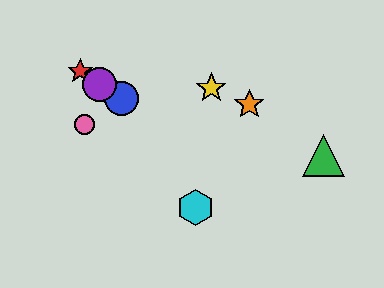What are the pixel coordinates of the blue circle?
The blue circle is at (121, 99).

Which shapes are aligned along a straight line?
The red star, the blue circle, the purple circle are aligned along a straight line.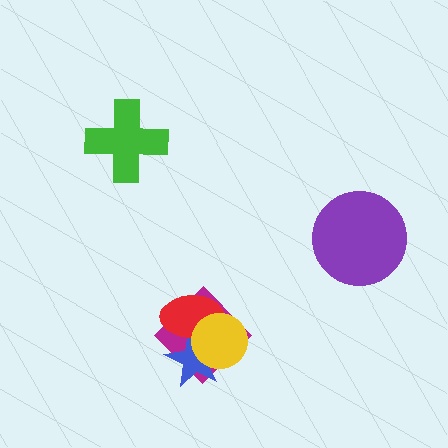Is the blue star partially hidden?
Yes, it is partially covered by another shape.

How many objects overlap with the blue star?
3 objects overlap with the blue star.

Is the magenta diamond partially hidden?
Yes, it is partially covered by another shape.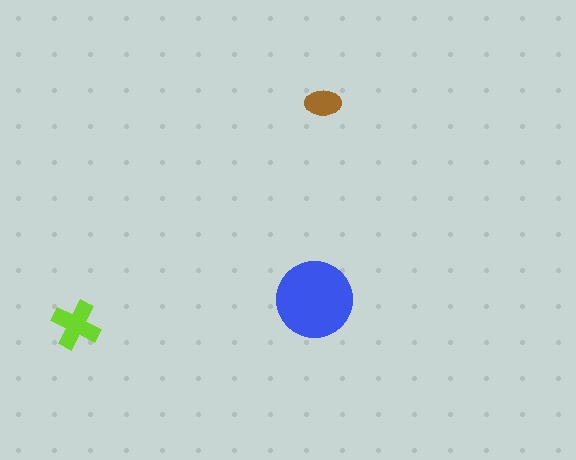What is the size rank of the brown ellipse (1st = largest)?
3rd.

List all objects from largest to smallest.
The blue circle, the lime cross, the brown ellipse.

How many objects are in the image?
There are 3 objects in the image.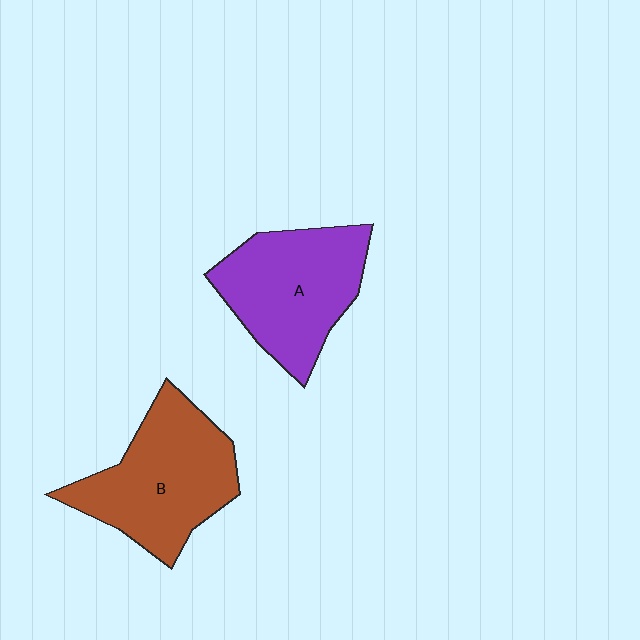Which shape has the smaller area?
Shape A (purple).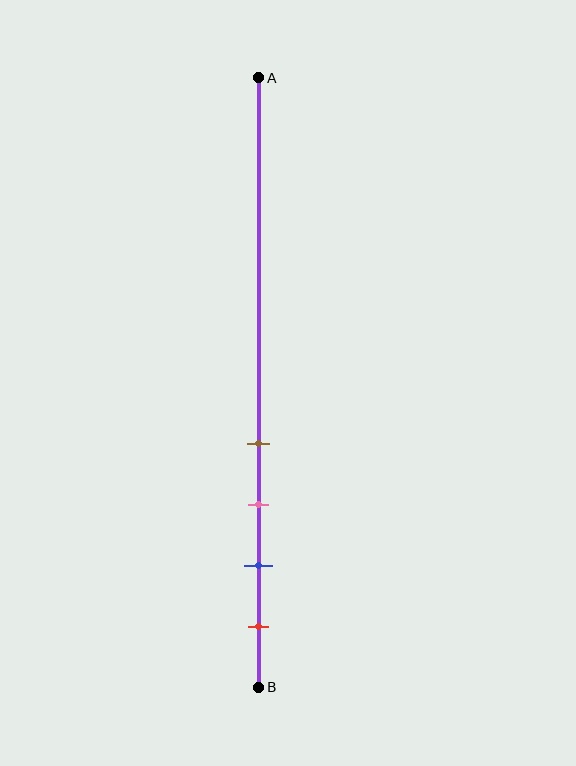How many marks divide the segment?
There are 4 marks dividing the segment.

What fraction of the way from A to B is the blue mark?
The blue mark is approximately 80% (0.8) of the way from A to B.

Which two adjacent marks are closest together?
The brown and pink marks are the closest adjacent pair.